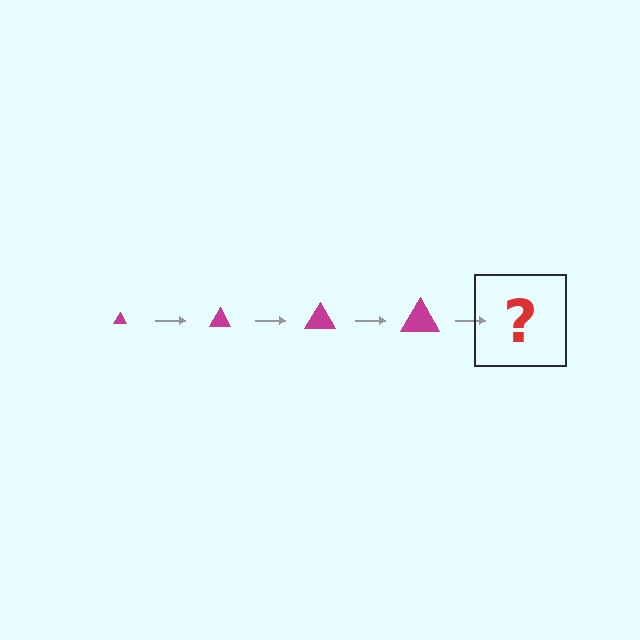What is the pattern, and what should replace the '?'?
The pattern is that the triangle gets progressively larger each step. The '?' should be a magenta triangle, larger than the previous one.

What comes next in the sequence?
The next element should be a magenta triangle, larger than the previous one.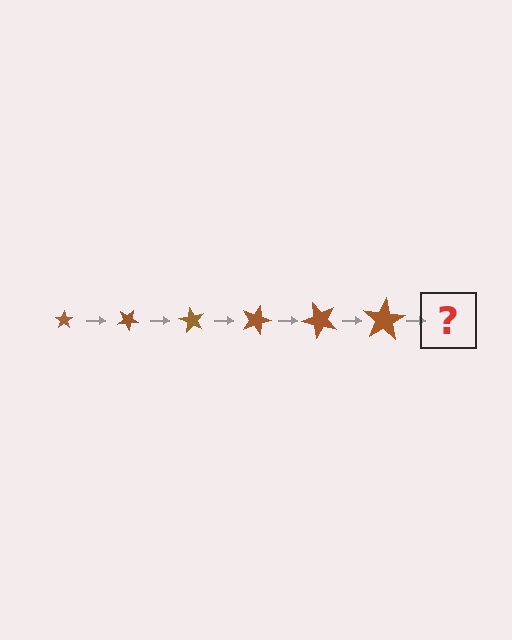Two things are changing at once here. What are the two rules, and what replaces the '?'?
The two rules are that the star grows larger each step and it rotates 30 degrees each step. The '?' should be a star, larger than the previous one and rotated 180 degrees from the start.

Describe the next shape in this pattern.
It should be a star, larger than the previous one and rotated 180 degrees from the start.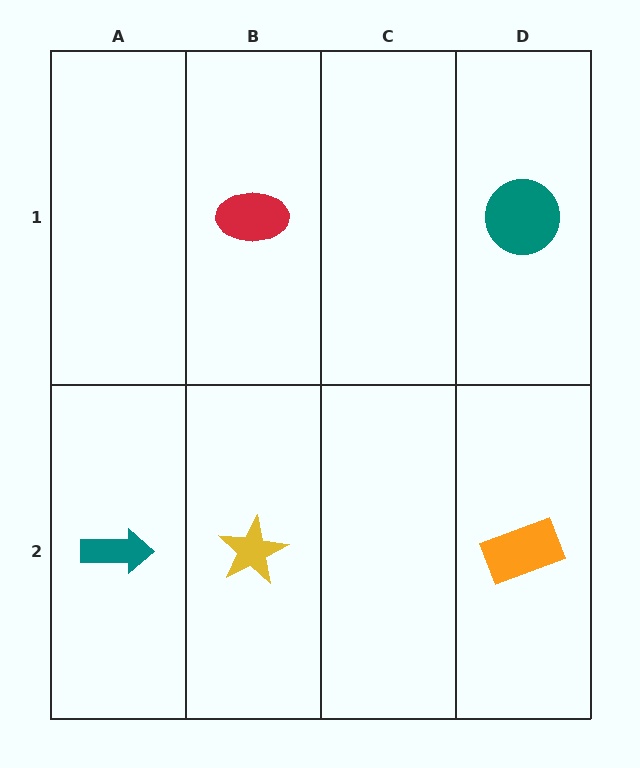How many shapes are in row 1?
2 shapes.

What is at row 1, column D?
A teal circle.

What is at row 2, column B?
A yellow star.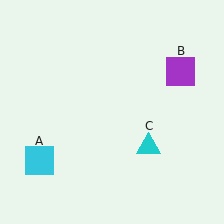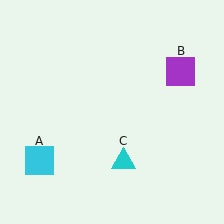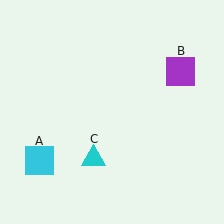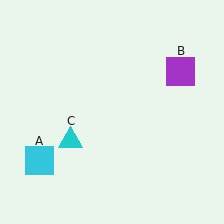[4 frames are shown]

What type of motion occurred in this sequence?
The cyan triangle (object C) rotated clockwise around the center of the scene.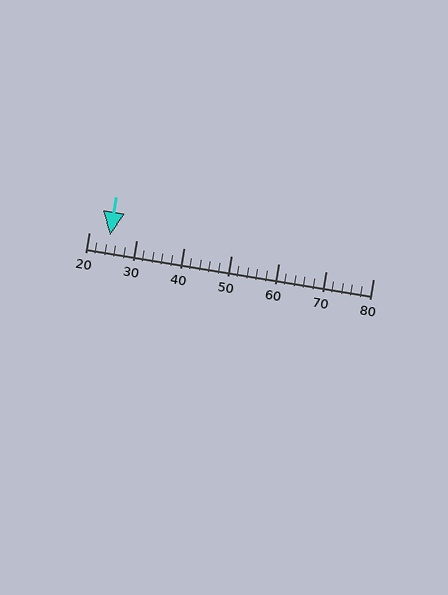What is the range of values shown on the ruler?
The ruler shows values from 20 to 80.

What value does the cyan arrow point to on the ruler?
The cyan arrow points to approximately 24.